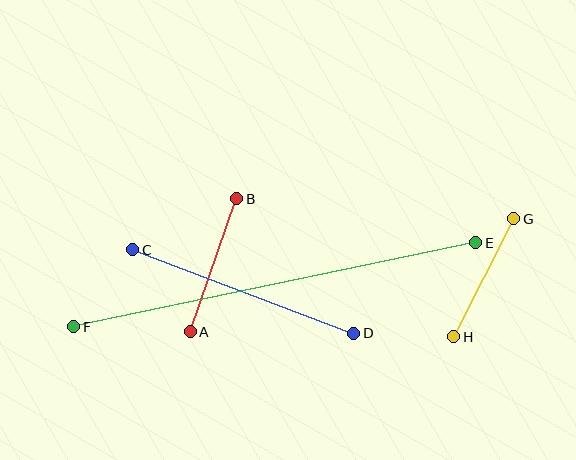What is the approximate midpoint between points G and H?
The midpoint is at approximately (484, 278) pixels.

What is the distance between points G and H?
The distance is approximately 132 pixels.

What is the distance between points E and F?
The distance is approximately 411 pixels.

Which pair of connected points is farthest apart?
Points E and F are farthest apart.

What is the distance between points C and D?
The distance is approximately 236 pixels.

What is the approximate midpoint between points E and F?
The midpoint is at approximately (275, 285) pixels.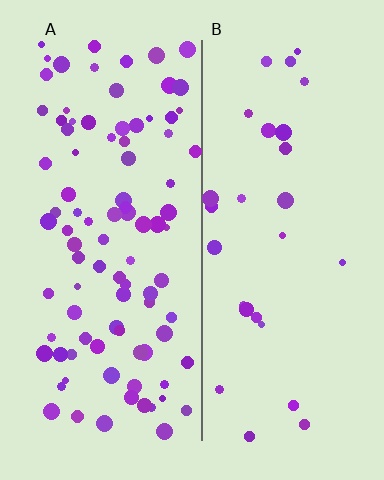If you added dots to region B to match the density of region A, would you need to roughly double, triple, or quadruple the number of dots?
Approximately triple.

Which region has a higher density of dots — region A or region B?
A (the left).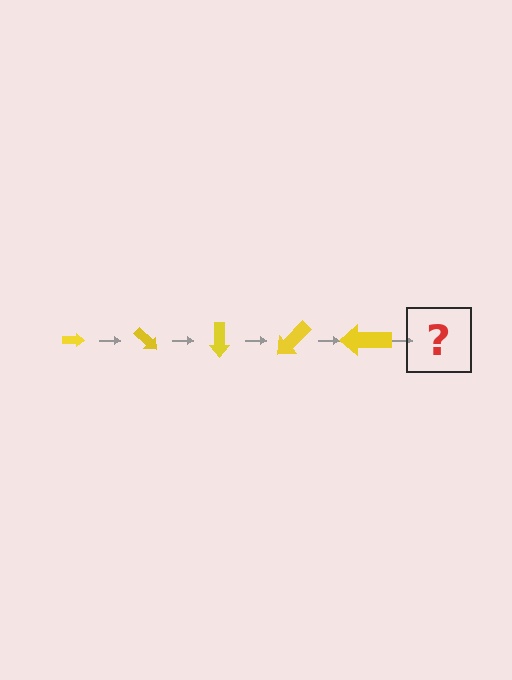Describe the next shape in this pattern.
It should be an arrow, larger than the previous one and rotated 225 degrees from the start.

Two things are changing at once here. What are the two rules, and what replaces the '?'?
The two rules are that the arrow grows larger each step and it rotates 45 degrees each step. The '?' should be an arrow, larger than the previous one and rotated 225 degrees from the start.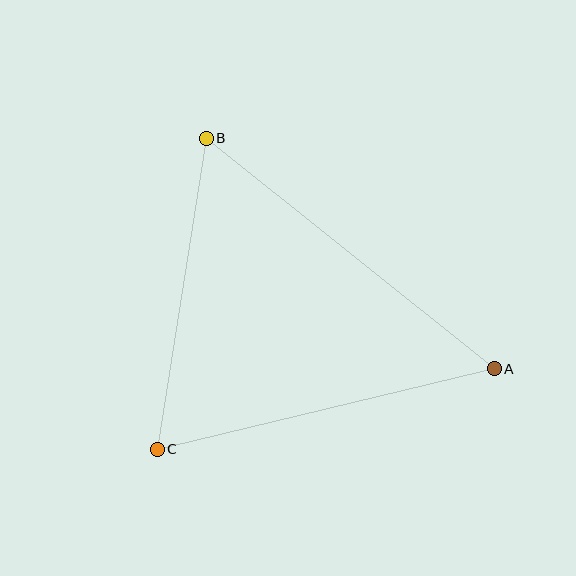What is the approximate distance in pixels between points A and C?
The distance between A and C is approximately 346 pixels.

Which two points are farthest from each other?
Points A and B are farthest from each other.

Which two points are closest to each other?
Points B and C are closest to each other.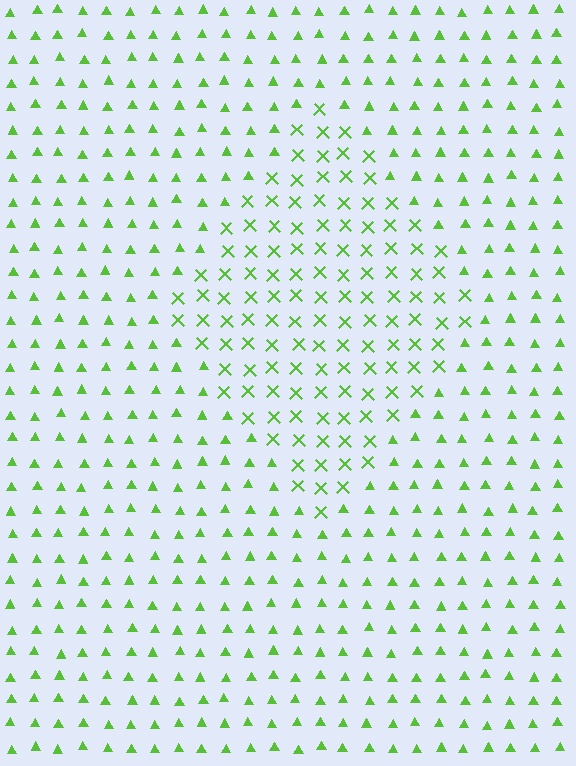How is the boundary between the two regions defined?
The boundary is defined by a change in element shape: X marks inside vs. triangles outside. All elements share the same color and spacing.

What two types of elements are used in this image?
The image uses X marks inside the diamond region and triangles outside it.